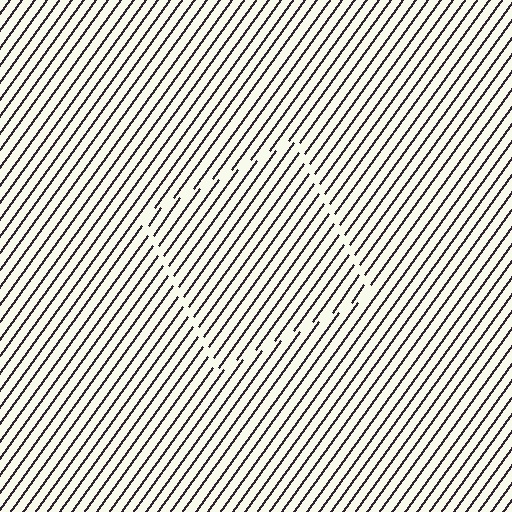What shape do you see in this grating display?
An illusory square. The interior of the shape contains the same grating, shifted by half a period — the contour is defined by the phase discontinuity where line-ends from the inner and outer gratings abut.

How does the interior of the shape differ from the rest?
The interior of the shape contains the same grating, shifted by half a period — the contour is defined by the phase discontinuity where line-ends from the inner and outer gratings abut.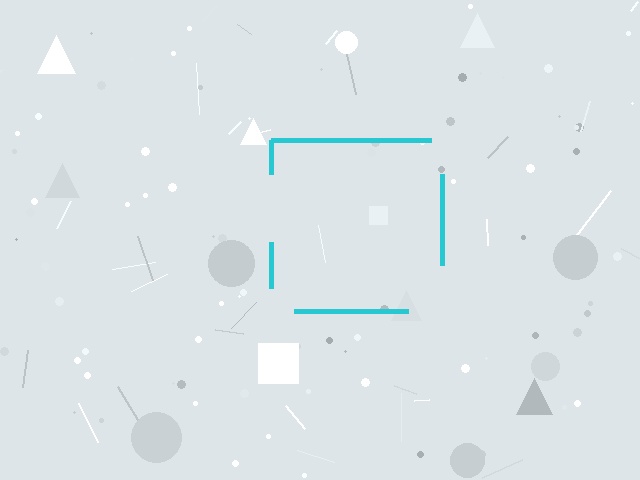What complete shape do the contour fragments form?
The contour fragments form a square.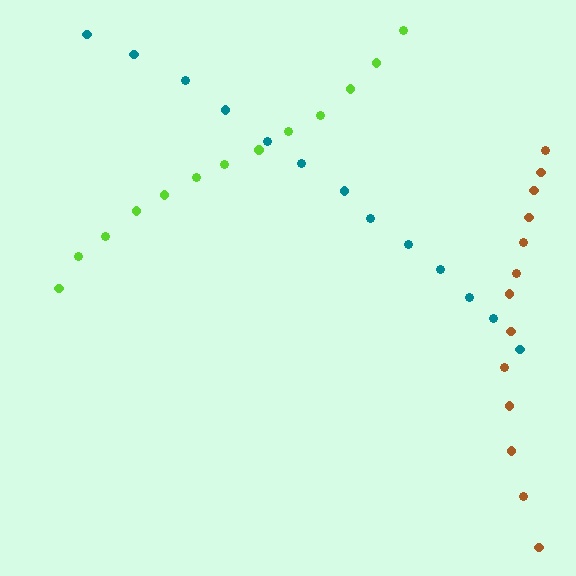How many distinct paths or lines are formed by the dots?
There are 3 distinct paths.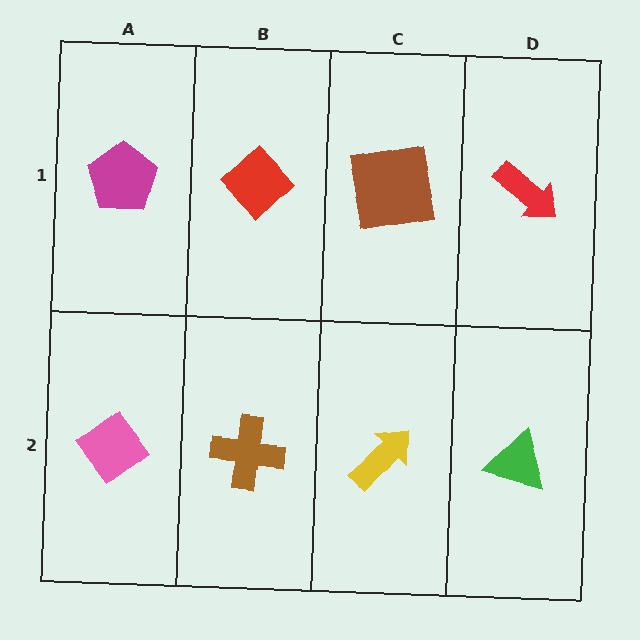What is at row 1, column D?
A red arrow.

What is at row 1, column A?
A magenta pentagon.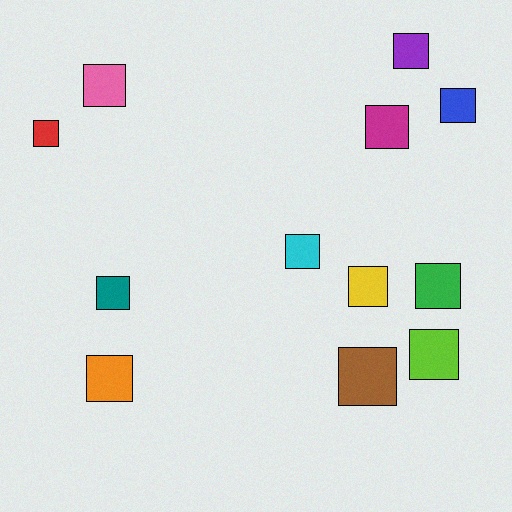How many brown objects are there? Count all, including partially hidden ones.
There is 1 brown object.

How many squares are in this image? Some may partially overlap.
There are 12 squares.